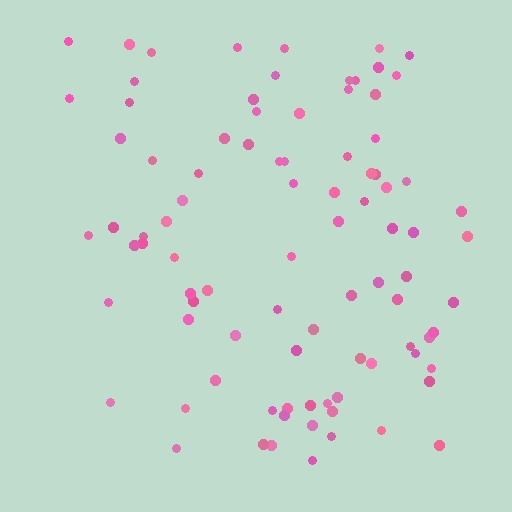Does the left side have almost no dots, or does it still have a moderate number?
Still a moderate number, just noticeably fewer than the right.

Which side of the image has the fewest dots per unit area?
The left.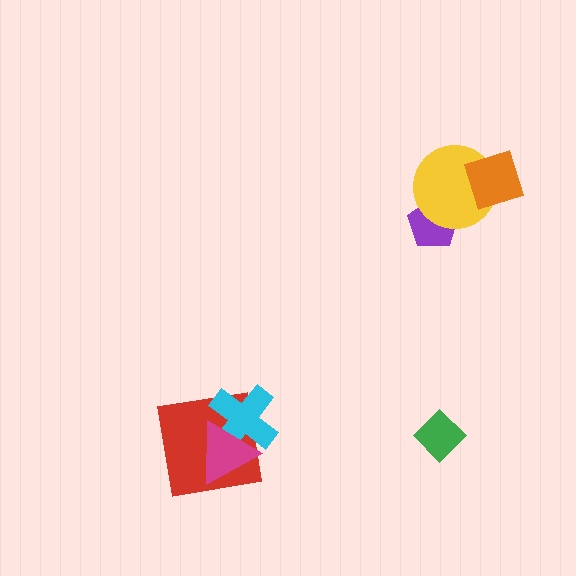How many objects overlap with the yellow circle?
2 objects overlap with the yellow circle.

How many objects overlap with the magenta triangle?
2 objects overlap with the magenta triangle.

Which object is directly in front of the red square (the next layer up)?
The cyan cross is directly in front of the red square.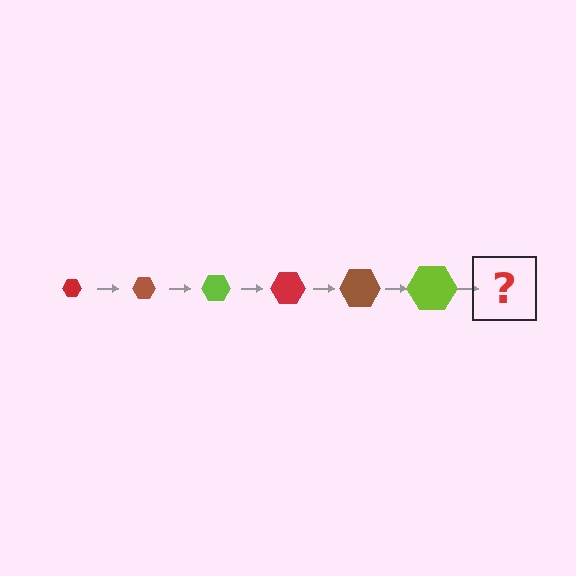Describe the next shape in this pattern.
It should be a red hexagon, larger than the previous one.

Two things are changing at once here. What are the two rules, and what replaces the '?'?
The two rules are that the hexagon grows larger each step and the color cycles through red, brown, and lime. The '?' should be a red hexagon, larger than the previous one.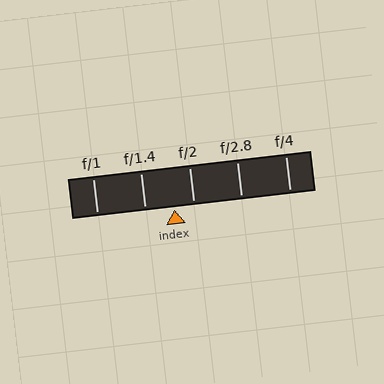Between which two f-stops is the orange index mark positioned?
The index mark is between f/1.4 and f/2.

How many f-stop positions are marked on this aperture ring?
There are 5 f-stop positions marked.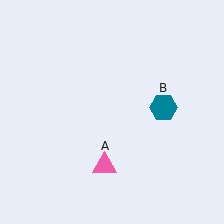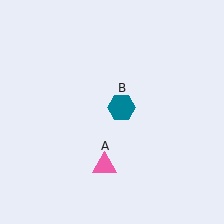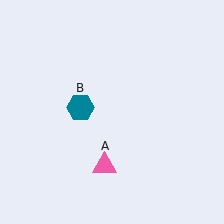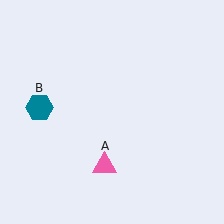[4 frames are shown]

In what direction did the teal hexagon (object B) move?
The teal hexagon (object B) moved left.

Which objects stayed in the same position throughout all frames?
Pink triangle (object A) remained stationary.